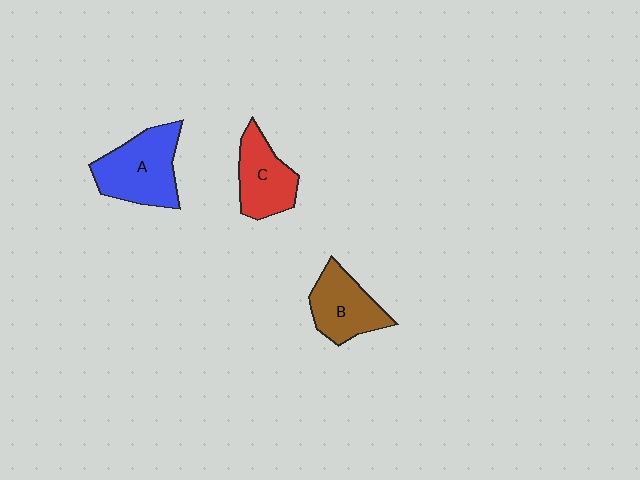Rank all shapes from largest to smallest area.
From largest to smallest: A (blue), B (brown), C (red).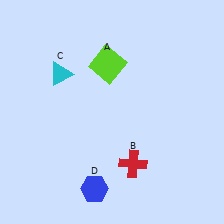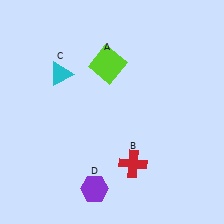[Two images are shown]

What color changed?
The hexagon (D) changed from blue in Image 1 to purple in Image 2.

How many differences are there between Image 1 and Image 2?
There is 1 difference between the two images.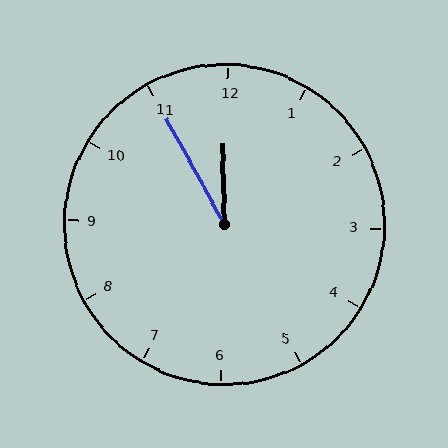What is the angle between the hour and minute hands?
Approximately 28 degrees.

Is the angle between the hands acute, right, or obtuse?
It is acute.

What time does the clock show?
11:55.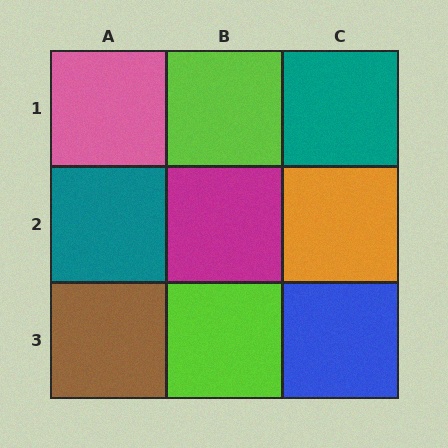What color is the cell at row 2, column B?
Magenta.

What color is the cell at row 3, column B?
Lime.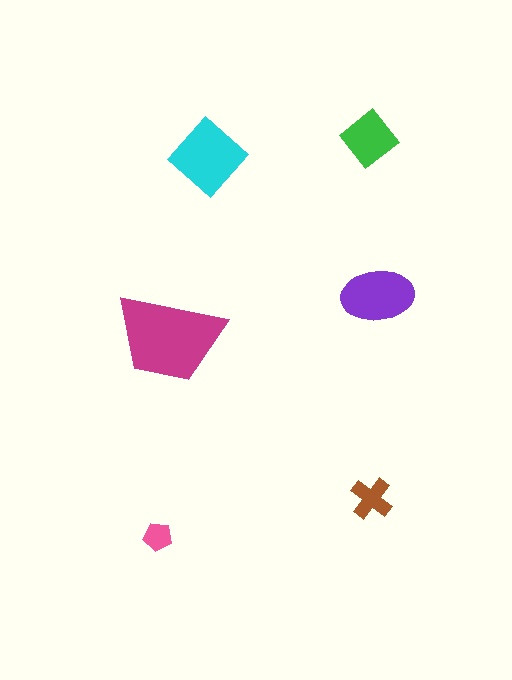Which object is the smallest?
The pink pentagon.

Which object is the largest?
The magenta trapezoid.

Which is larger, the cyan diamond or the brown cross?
The cyan diamond.